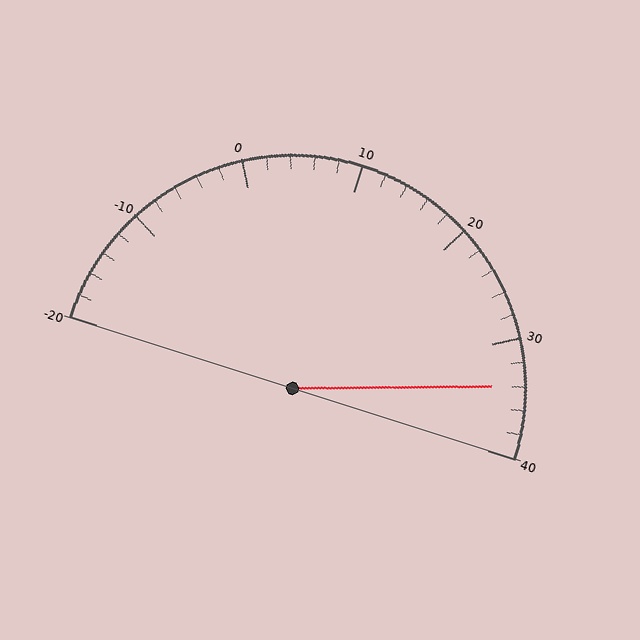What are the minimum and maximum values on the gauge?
The gauge ranges from -20 to 40.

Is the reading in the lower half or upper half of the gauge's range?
The reading is in the upper half of the range (-20 to 40).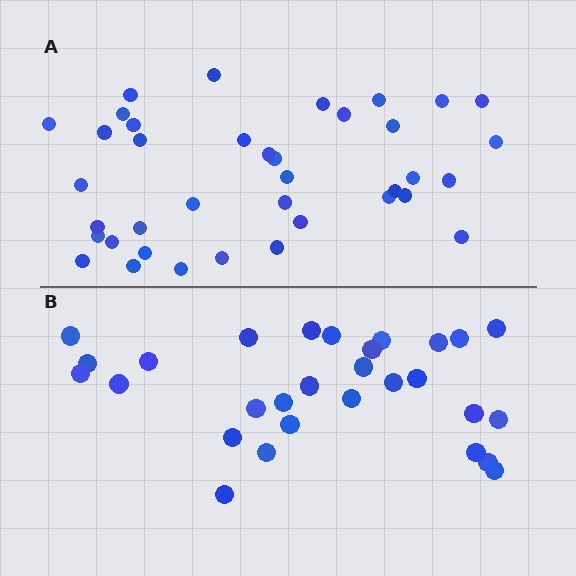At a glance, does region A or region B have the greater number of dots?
Region A (the top region) has more dots.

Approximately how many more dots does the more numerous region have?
Region A has roughly 8 or so more dots than region B.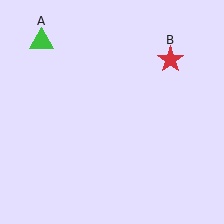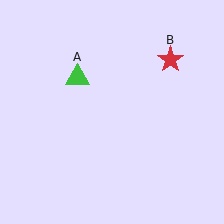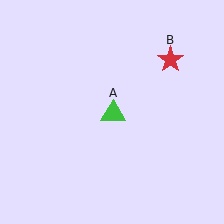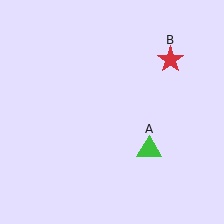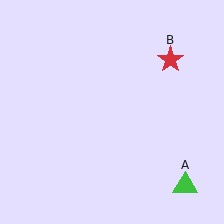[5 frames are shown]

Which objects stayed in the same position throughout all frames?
Red star (object B) remained stationary.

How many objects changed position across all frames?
1 object changed position: green triangle (object A).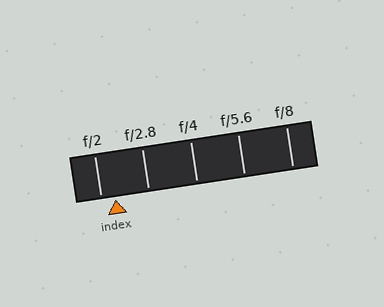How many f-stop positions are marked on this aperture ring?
There are 5 f-stop positions marked.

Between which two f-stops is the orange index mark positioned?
The index mark is between f/2 and f/2.8.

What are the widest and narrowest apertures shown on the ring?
The widest aperture shown is f/2 and the narrowest is f/8.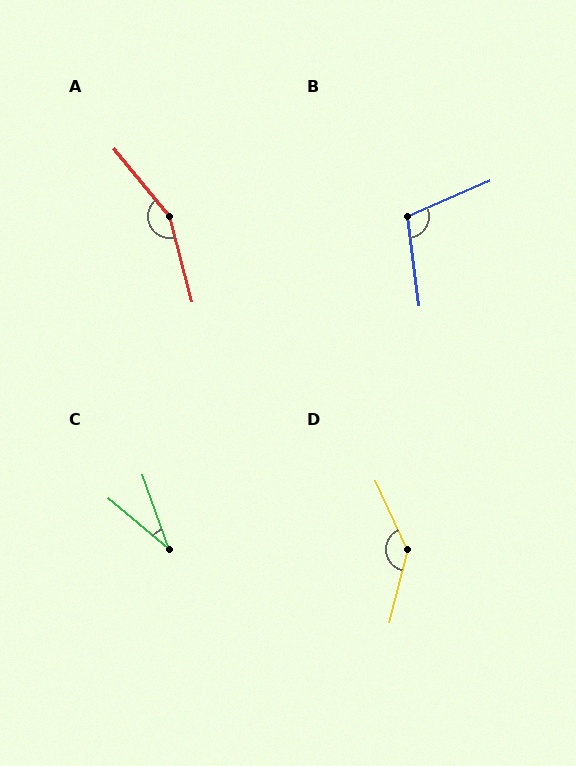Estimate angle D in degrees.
Approximately 141 degrees.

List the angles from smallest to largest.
C (31°), B (106°), D (141°), A (155°).